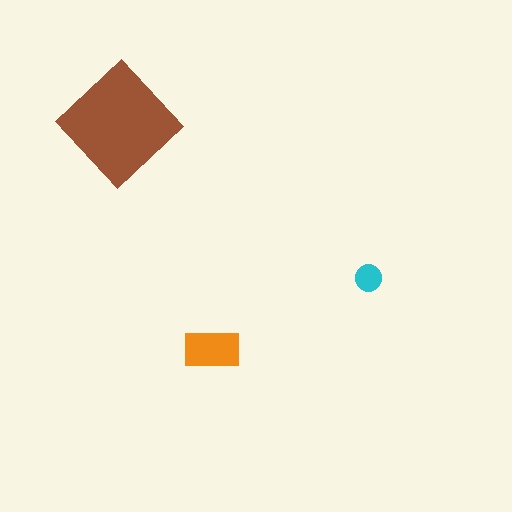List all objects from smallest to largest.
The cyan circle, the orange rectangle, the brown diamond.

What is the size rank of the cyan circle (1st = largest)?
3rd.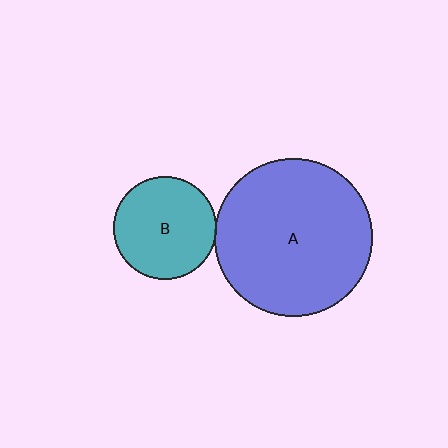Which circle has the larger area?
Circle A (blue).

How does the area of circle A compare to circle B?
Approximately 2.3 times.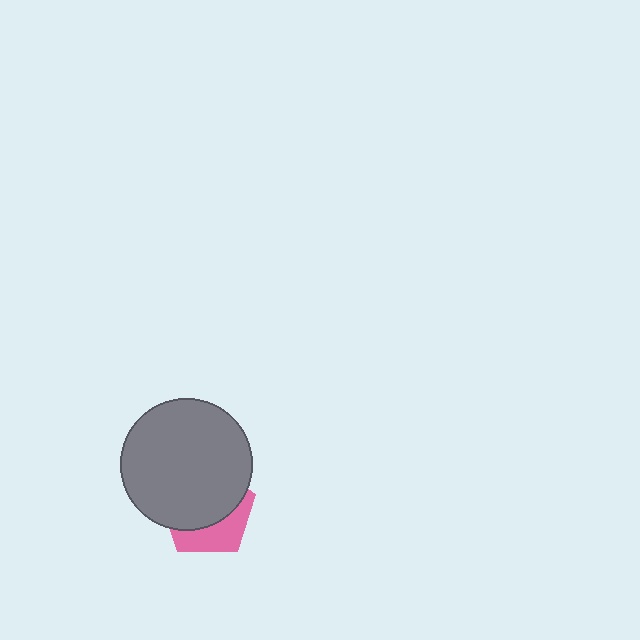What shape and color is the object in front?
The object in front is a gray circle.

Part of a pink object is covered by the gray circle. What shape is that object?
It is a pentagon.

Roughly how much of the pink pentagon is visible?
A small part of it is visible (roughly 35%).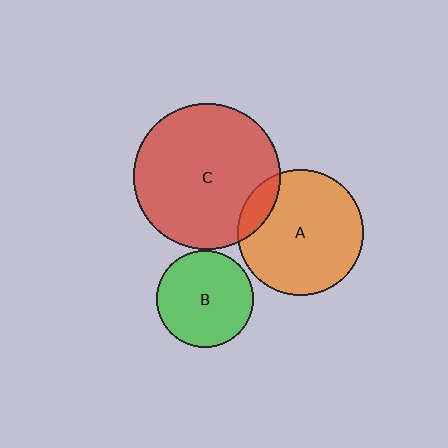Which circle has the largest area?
Circle C (red).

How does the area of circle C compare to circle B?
Approximately 2.3 times.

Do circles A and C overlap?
Yes.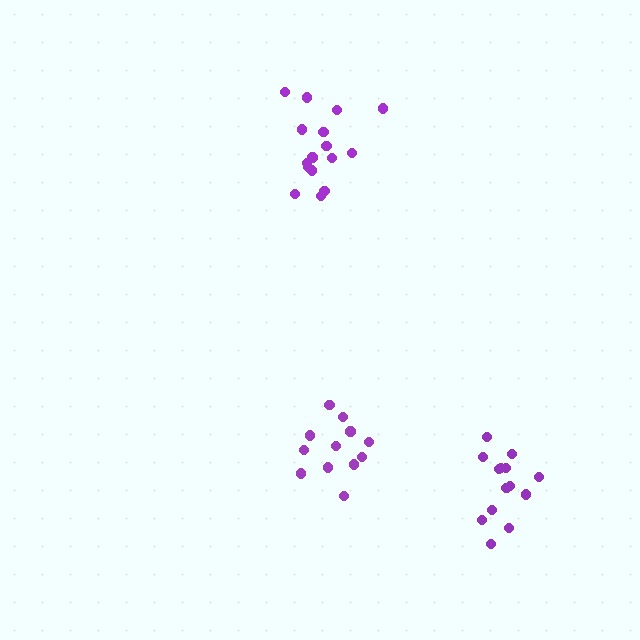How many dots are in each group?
Group 1: 12 dots, Group 2: 16 dots, Group 3: 14 dots (42 total).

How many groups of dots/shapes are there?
There are 3 groups.